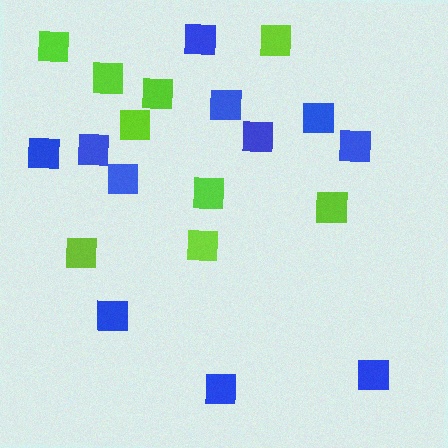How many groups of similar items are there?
There are 2 groups: one group of lime squares (9) and one group of blue squares (11).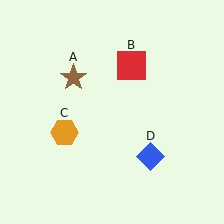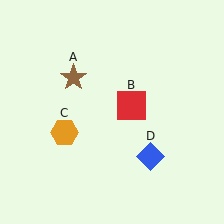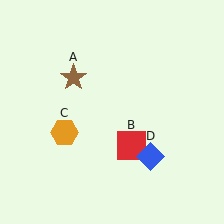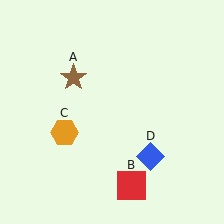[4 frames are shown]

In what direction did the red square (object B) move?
The red square (object B) moved down.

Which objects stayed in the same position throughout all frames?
Brown star (object A) and orange hexagon (object C) and blue diamond (object D) remained stationary.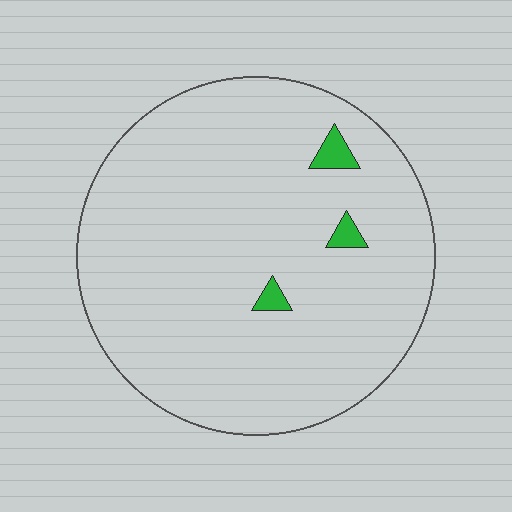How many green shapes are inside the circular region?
3.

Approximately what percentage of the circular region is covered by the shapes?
Approximately 5%.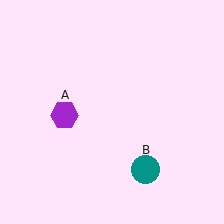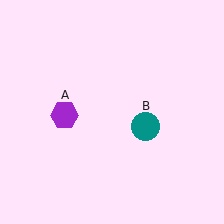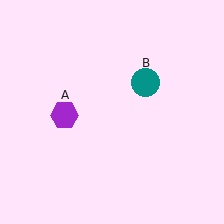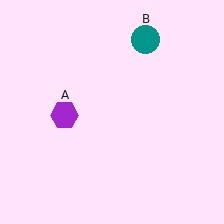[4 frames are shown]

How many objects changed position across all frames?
1 object changed position: teal circle (object B).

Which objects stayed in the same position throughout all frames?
Purple hexagon (object A) remained stationary.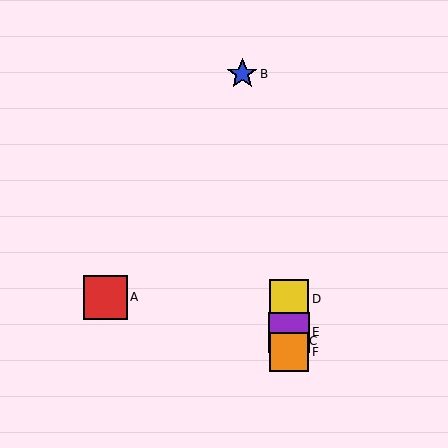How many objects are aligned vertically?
4 objects (C, D, E, F) are aligned vertically.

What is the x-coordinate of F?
Object F is at x≈289.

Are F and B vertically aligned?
No, F is at x≈289 and B is at x≈242.